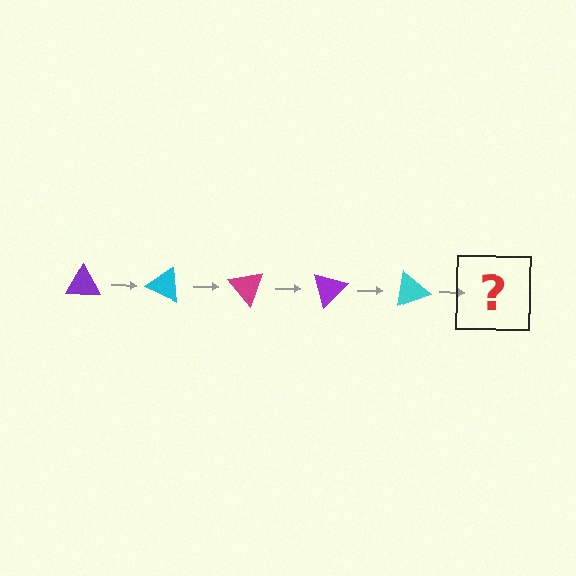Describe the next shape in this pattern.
It should be a magenta triangle, rotated 125 degrees from the start.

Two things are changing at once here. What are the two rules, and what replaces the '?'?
The two rules are that it rotates 25 degrees each step and the color cycles through purple, cyan, and magenta. The '?' should be a magenta triangle, rotated 125 degrees from the start.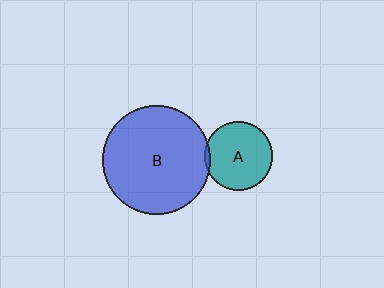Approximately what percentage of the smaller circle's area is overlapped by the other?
Approximately 5%.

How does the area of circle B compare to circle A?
Approximately 2.5 times.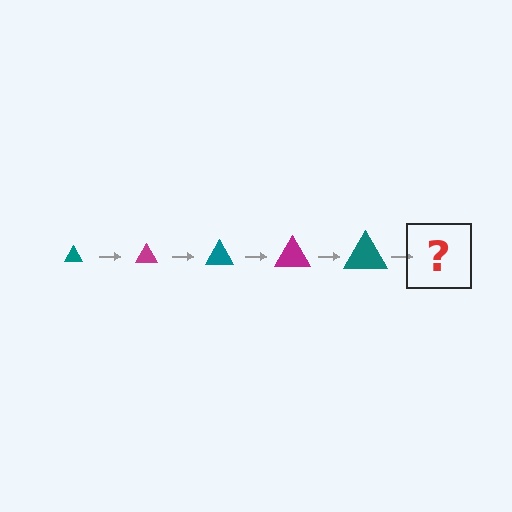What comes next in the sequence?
The next element should be a magenta triangle, larger than the previous one.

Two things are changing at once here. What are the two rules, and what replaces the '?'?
The two rules are that the triangle grows larger each step and the color cycles through teal and magenta. The '?' should be a magenta triangle, larger than the previous one.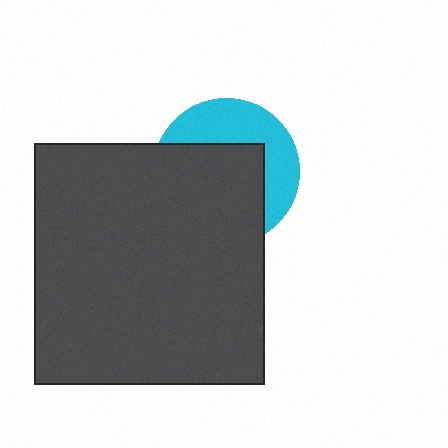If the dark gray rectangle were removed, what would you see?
You would see the complete cyan circle.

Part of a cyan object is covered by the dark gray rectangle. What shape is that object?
It is a circle.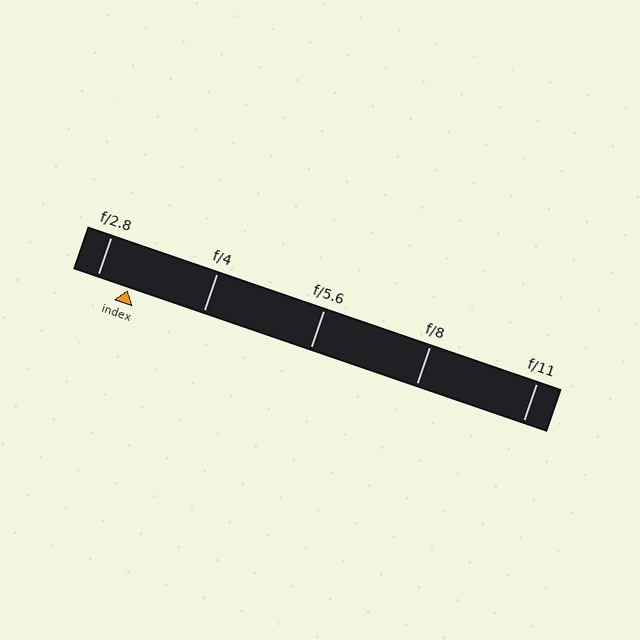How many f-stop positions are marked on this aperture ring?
There are 5 f-stop positions marked.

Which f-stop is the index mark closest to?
The index mark is closest to f/2.8.